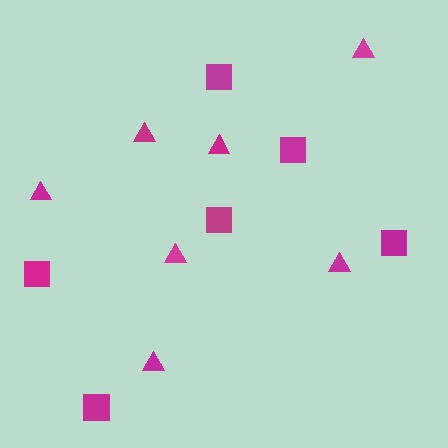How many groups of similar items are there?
There are 2 groups: one group of triangles (7) and one group of squares (6).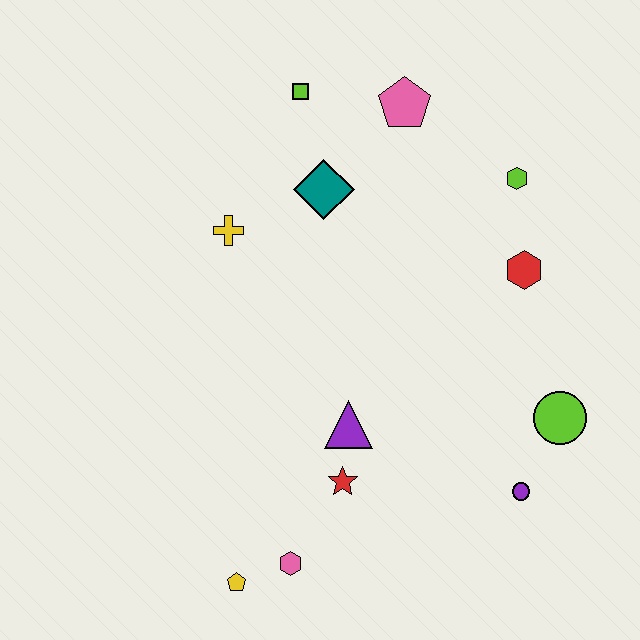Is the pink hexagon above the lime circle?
No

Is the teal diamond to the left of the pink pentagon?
Yes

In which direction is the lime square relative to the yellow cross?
The lime square is above the yellow cross.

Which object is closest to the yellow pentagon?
The pink hexagon is closest to the yellow pentagon.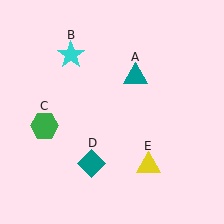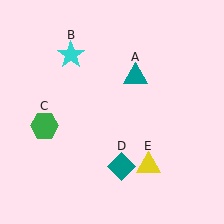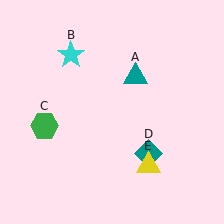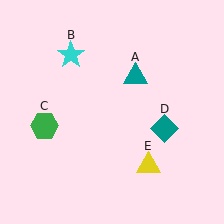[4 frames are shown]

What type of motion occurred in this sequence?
The teal diamond (object D) rotated counterclockwise around the center of the scene.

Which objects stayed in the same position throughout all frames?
Teal triangle (object A) and cyan star (object B) and green hexagon (object C) and yellow triangle (object E) remained stationary.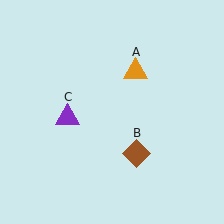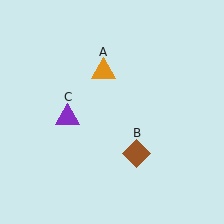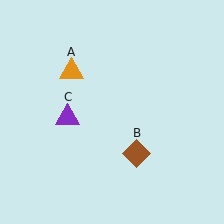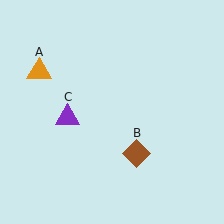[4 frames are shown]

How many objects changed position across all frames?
1 object changed position: orange triangle (object A).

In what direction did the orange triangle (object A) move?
The orange triangle (object A) moved left.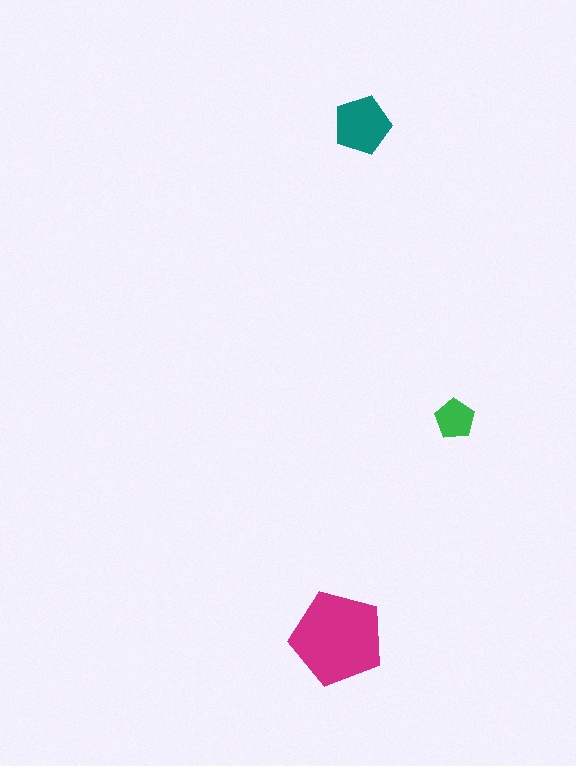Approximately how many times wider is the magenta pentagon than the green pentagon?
About 2.5 times wider.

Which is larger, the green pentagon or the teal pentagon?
The teal one.